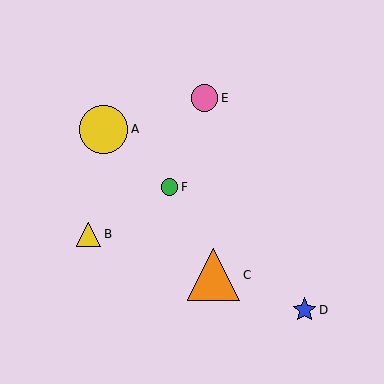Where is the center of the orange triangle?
The center of the orange triangle is at (214, 275).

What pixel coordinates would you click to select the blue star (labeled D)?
Click at (304, 310) to select the blue star D.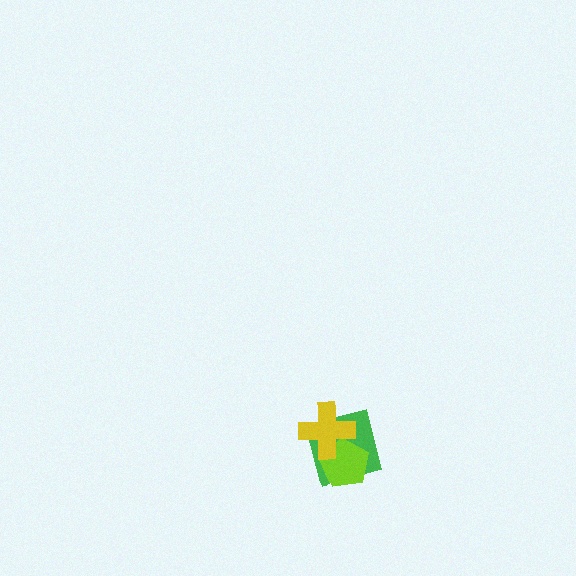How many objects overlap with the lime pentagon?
2 objects overlap with the lime pentagon.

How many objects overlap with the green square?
2 objects overlap with the green square.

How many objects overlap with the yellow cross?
2 objects overlap with the yellow cross.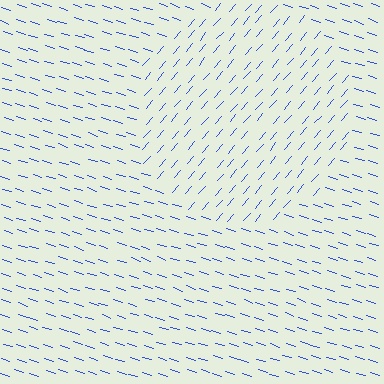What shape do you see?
I see a circle.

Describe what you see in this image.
The image is filled with small blue line segments. A circle region in the image has lines oriented differently from the surrounding lines, creating a visible texture boundary.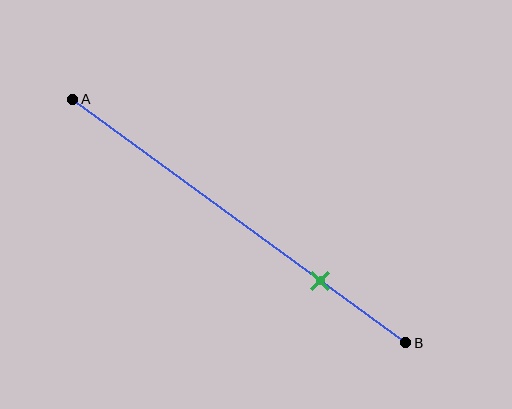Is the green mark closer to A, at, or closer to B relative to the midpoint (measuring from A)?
The green mark is closer to point B than the midpoint of segment AB.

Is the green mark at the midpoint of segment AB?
No, the mark is at about 75% from A, not at the 50% midpoint.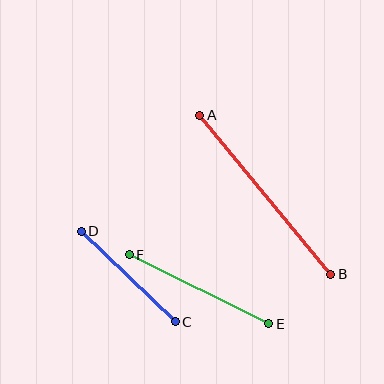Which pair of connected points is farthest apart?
Points A and B are farthest apart.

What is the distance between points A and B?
The distance is approximately 206 pixels.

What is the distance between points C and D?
The distance is approximately 131 pixels.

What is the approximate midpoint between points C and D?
The midpoint is at approximately (128, 276) pixels.